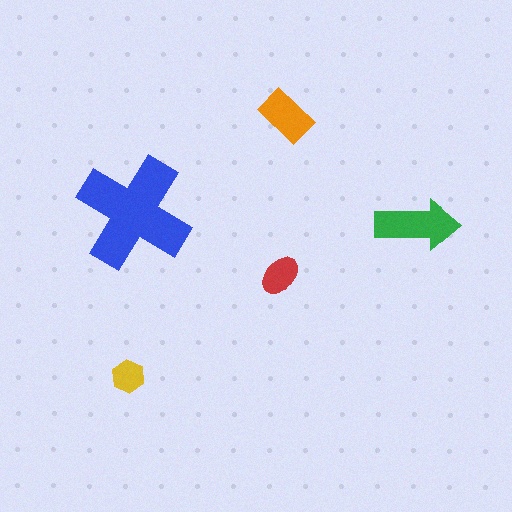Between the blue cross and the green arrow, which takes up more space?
The blue cross.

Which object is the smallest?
The yellow hexagon.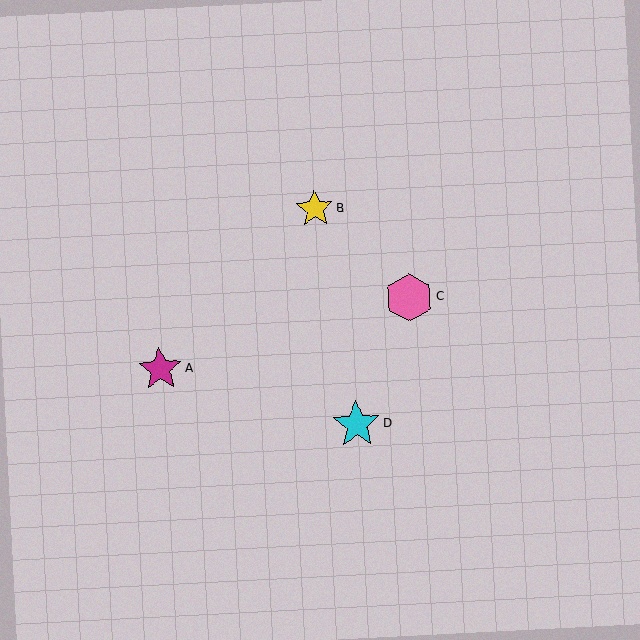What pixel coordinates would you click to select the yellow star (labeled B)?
Click at (315, 209) to select the yellow star B.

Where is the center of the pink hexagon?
The center of the pink hexagon is at (409, 298).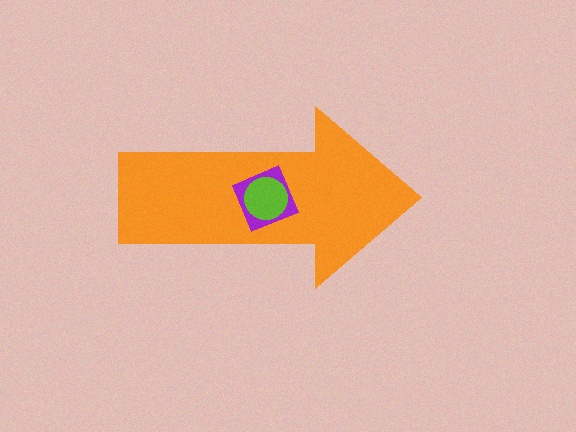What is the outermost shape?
The orange arrow.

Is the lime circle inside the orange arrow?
Yes.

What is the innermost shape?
The lime circle.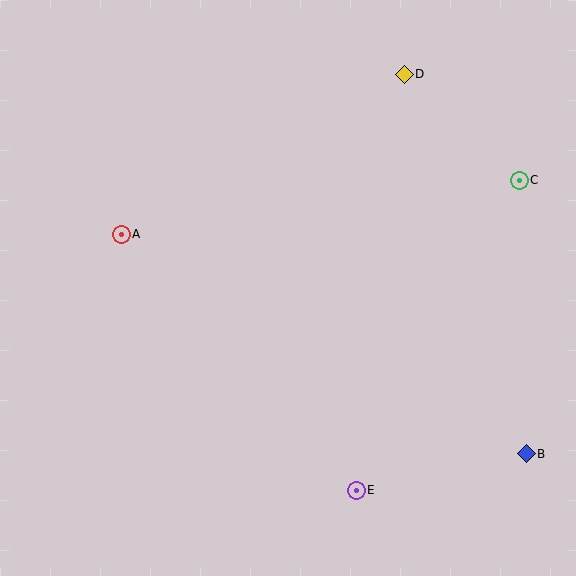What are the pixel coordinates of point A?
Point A is at (121, 234).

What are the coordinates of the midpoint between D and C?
The midpoint between D and C is at (462, 127).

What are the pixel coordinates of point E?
Point E is at (356, 490).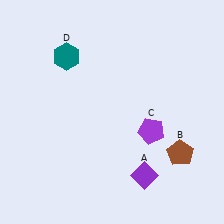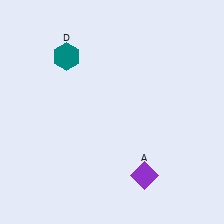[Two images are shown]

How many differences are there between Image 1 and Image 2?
There are 2 differences between the two images.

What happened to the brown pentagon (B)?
The brown pentagon (B) was removed in Image 2. It was in the bottom-right area of Image 1.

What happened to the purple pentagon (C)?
The purple pentagon (C) was removed in Image 2. It was in the bottom-right area of Image 1.